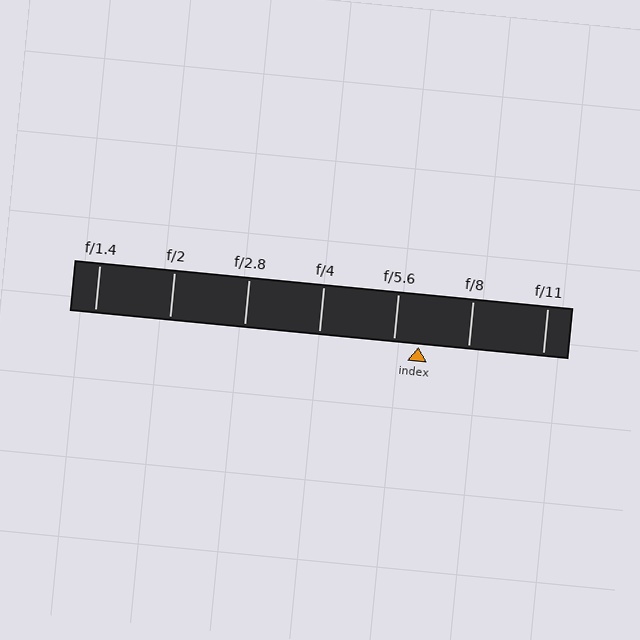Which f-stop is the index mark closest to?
The index mark is closest to f/5.6.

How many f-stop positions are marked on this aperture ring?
There are 7 f-stop positions marked.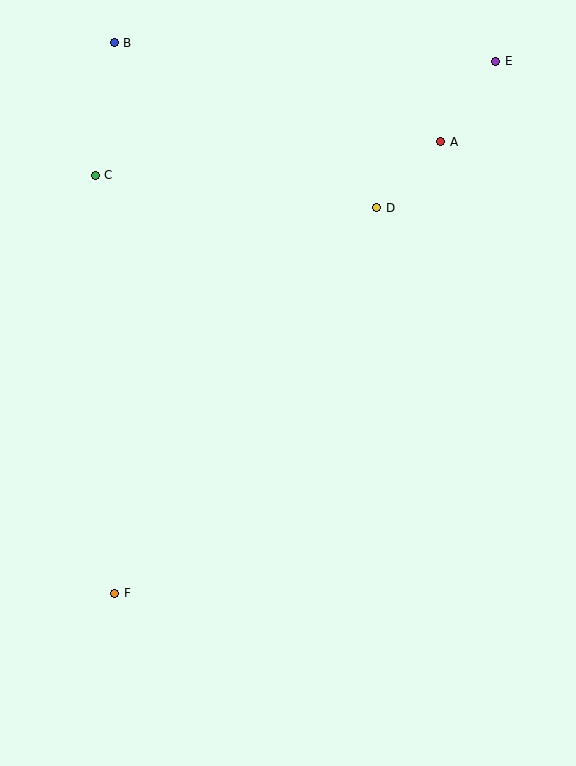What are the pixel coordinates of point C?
Point C is at (95, 175).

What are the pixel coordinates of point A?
Point A is at (441, 142).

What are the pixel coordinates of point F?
Point F is at (115, 593).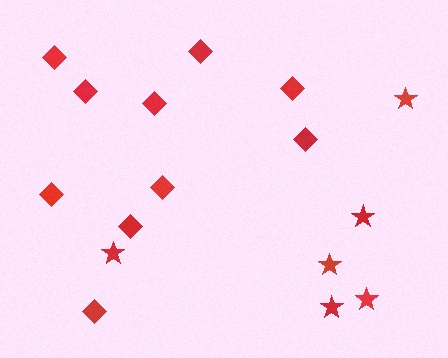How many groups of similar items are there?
There are 2 groups: one group of stars (6) and one group of diamonds (10).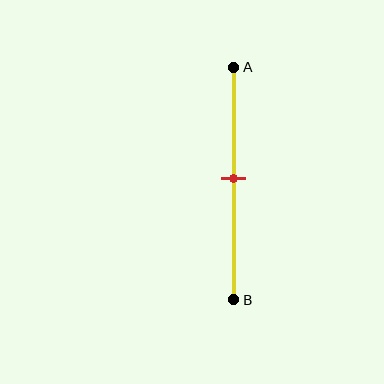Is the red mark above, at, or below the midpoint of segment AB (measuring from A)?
The red mark is approximately at the midpoint of segment AB.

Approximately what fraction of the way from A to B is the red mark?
The red mark is approximately 50% of the way from A to B.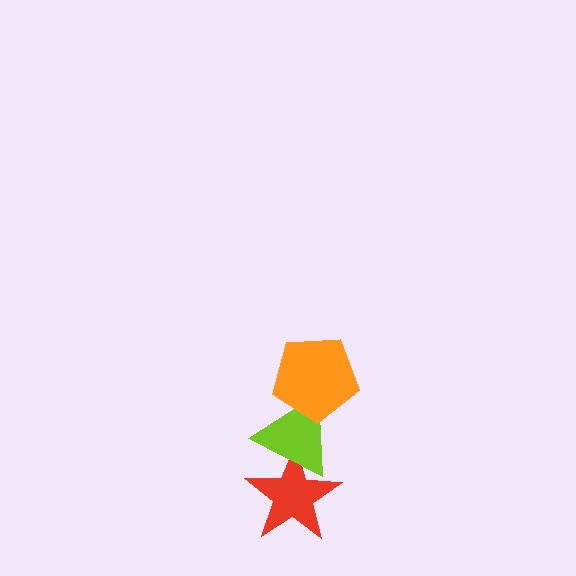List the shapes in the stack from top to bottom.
From top to bottom: the orange pentagon, the lime triangle, the red star.